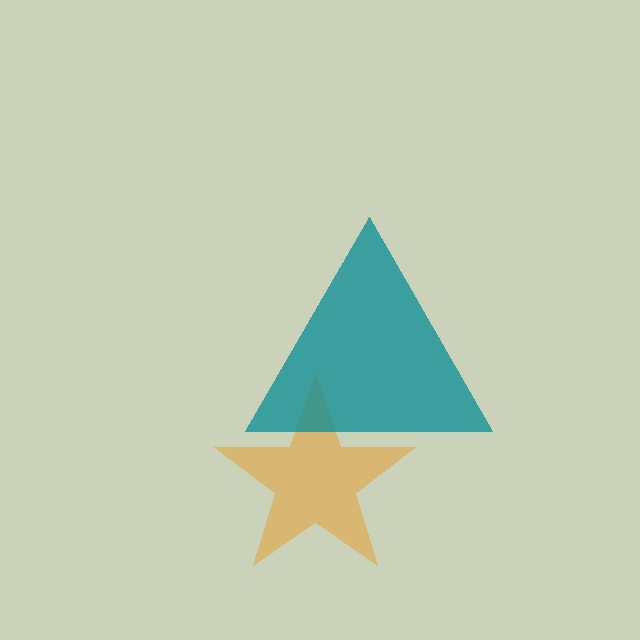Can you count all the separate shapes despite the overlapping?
Yes, there are 2 separate shapes.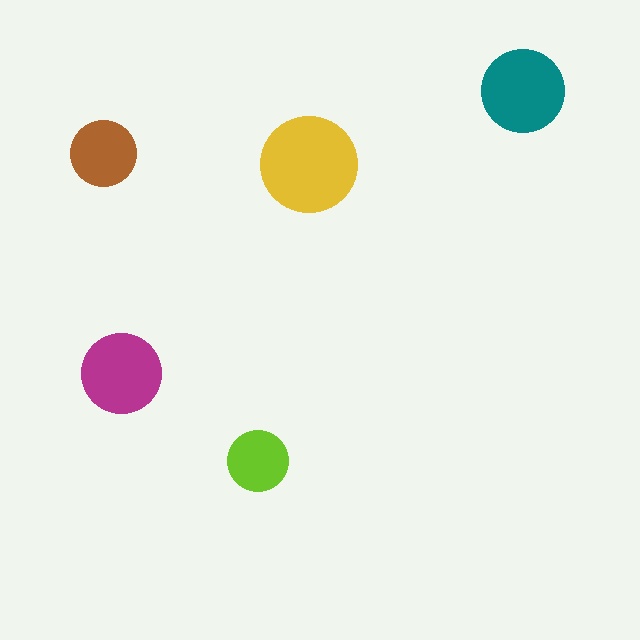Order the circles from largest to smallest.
the yellow one, the teal one, the magenta one, the brown one, the lime one.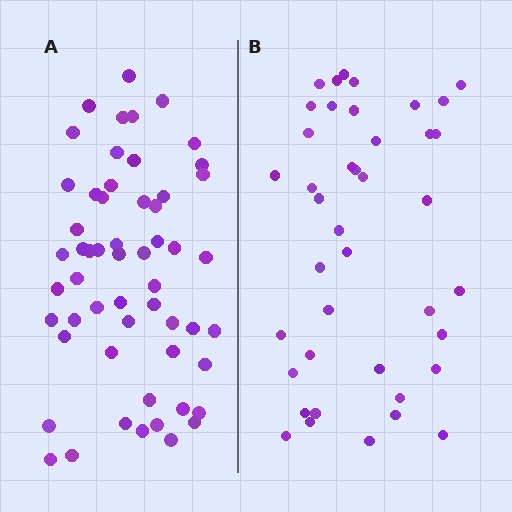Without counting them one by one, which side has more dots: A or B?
Region A (the left region) has more dots.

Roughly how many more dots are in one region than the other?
Region A has approximately 15 more dots than region B.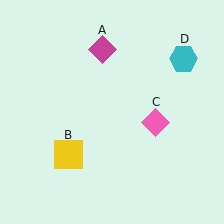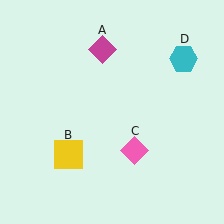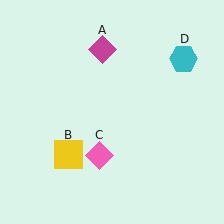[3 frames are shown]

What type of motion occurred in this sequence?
The pink diamond (object C) rotated clockwise around the center of the scene.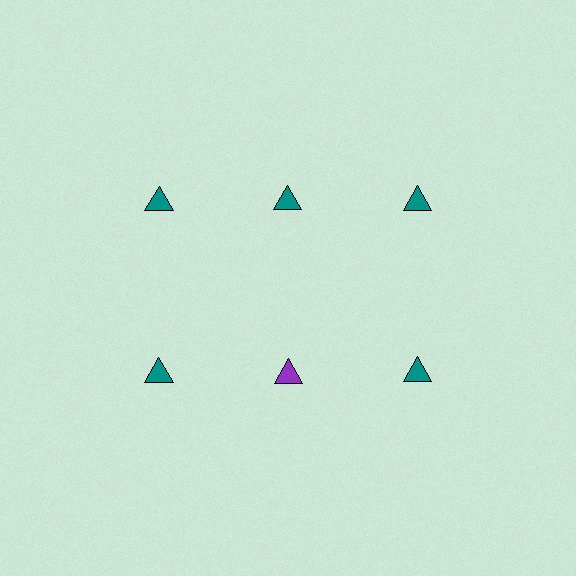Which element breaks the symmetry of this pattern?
The purple triangle in the second row, second from left column breaks the symmetry. All other shapes are teal triangles.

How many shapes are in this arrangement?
There are 6 shapes arranged in a grid pattern.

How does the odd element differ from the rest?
It has a different color: purple instead of teal.